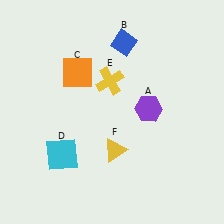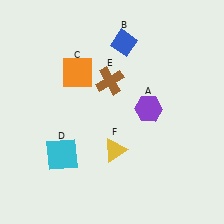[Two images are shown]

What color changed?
The cross (E) changed from yellow in Image 1 to brown in Image 2.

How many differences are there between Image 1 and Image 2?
There is 1 difference between the two images.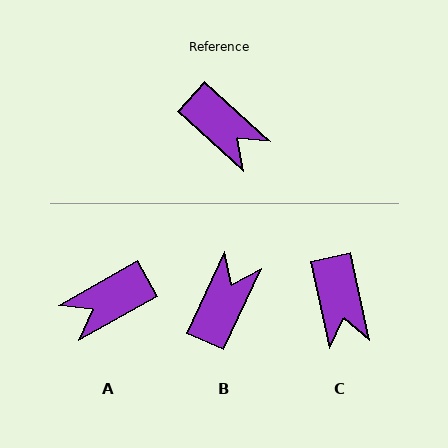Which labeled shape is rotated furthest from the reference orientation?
A, about 109 degrees away.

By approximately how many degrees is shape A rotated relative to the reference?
Approximately 109 degrees clockwise.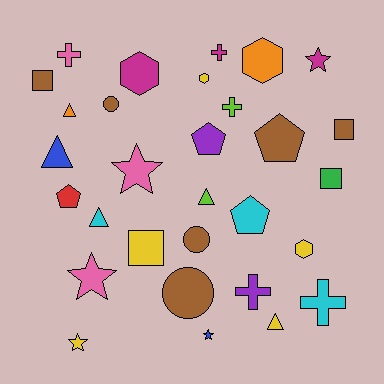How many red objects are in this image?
There is 1 red object.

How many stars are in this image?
There are 5 stars.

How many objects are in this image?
There are 30 objects.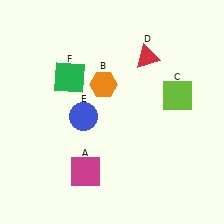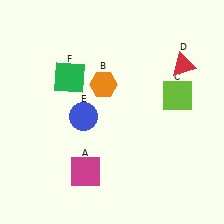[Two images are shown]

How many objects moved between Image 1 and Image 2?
1 object moved between the two images.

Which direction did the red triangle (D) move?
The red triangle (D) moved right.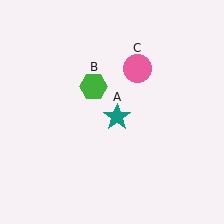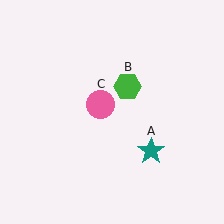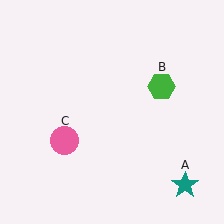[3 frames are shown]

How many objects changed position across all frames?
3 objects changed position: teal star (object A), green hexagon (object B), pink circle (object C).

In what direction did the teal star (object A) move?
The teal star (object A) moved down and to the right.